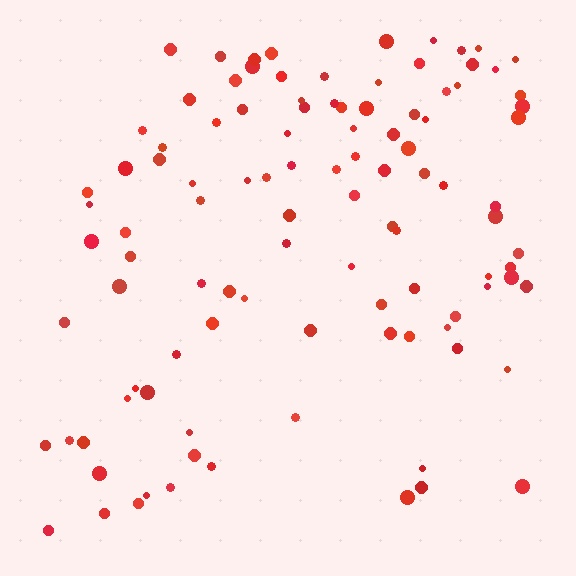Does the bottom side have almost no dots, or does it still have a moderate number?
Still a moderate number, just noticeably fewer than the top.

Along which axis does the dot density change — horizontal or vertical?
Vertical.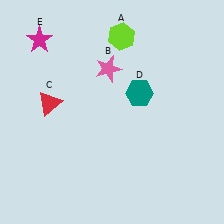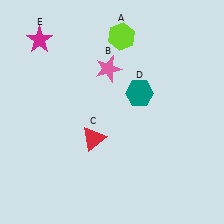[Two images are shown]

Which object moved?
The red triangle (C) moved right.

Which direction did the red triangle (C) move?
The red triangle (C) moved right.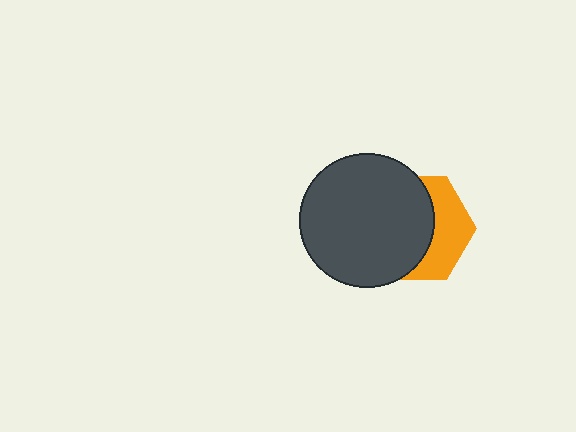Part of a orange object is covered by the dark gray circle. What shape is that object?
It is a hexagon.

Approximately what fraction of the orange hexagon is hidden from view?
Roughly 62% of the orange hexagon is hidden behind the dark gray circle.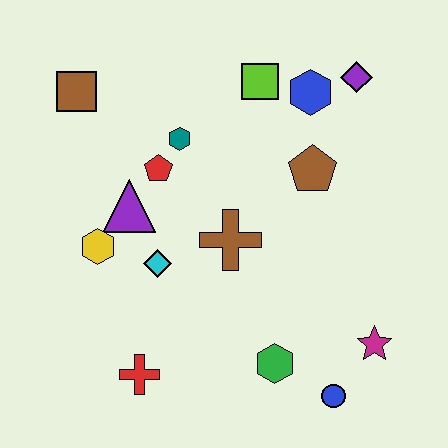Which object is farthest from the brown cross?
The brown square is farthest from the brown cross.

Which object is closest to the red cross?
The cyan diamond is closest to the red cross.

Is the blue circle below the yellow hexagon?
Yes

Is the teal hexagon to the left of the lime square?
Yes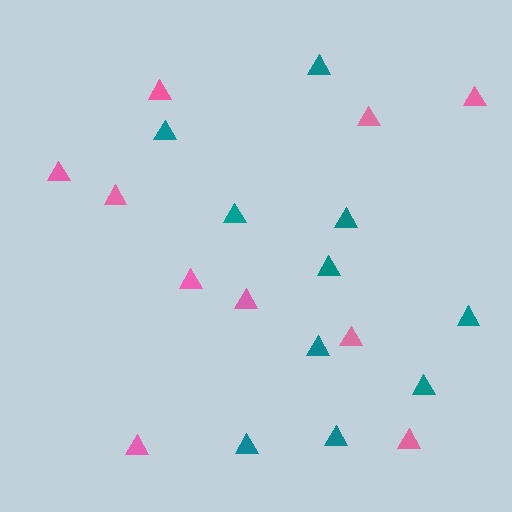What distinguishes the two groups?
There are 2 groups: one group of teal triangles (10) and one group of pink triangles (10).